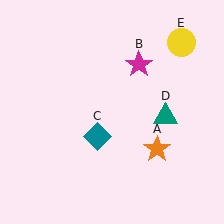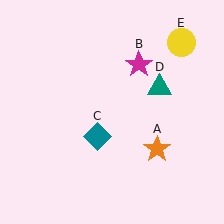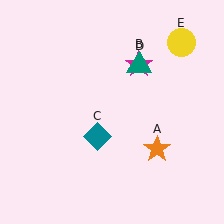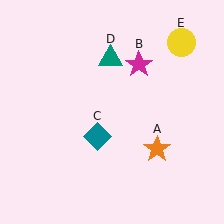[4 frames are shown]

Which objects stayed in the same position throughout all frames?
Orange star (object A) and magenta star (object B) and teal diamond (object C) and yellow circle (object E) remained stationary.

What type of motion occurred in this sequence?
The teal triangle (object D) rotated counterclockwise around the center of the scene.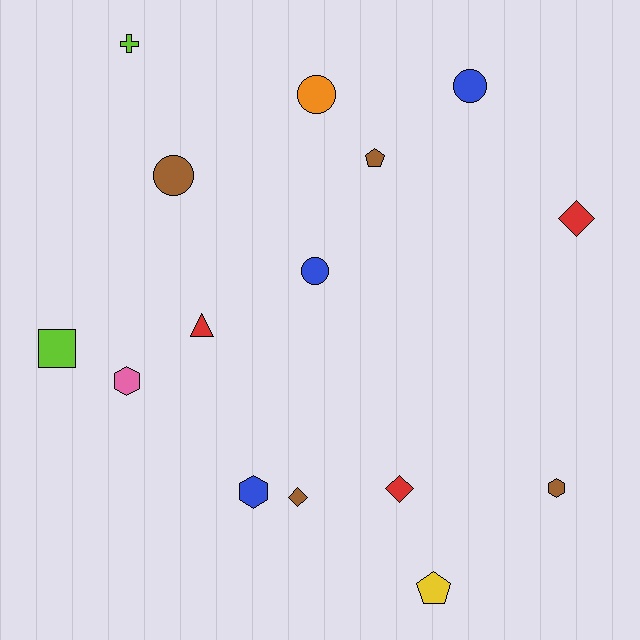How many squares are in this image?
There is 1 square.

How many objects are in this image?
There are 15 objects.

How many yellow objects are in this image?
There is 1 yellow object.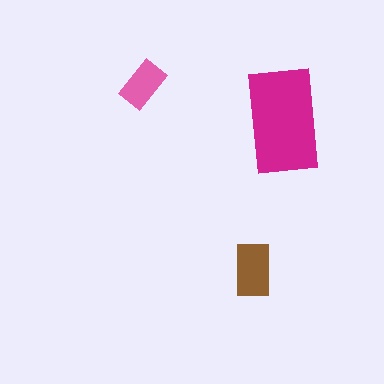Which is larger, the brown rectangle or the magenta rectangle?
The magenta one.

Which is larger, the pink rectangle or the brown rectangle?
The brown one.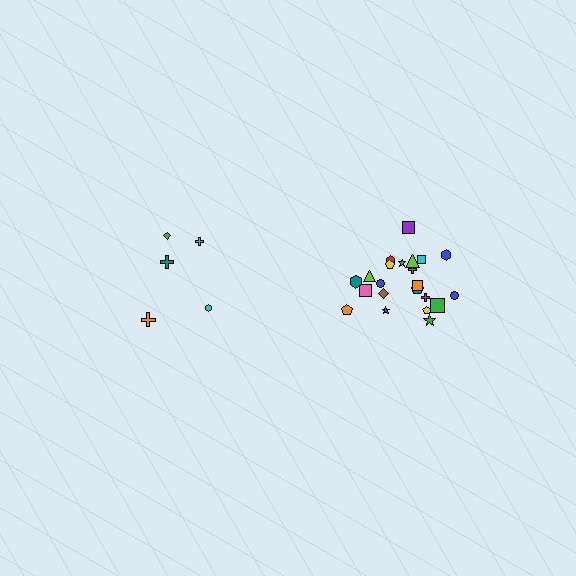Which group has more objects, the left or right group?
The right group.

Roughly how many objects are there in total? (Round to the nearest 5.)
Roughly 25 objects in total.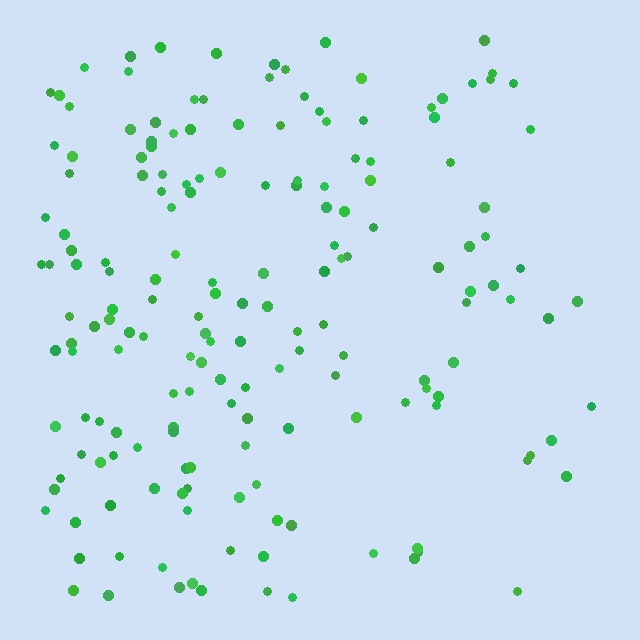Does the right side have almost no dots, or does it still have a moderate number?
Still a moderate number, just noticeably fewer than the left.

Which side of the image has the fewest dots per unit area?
The right.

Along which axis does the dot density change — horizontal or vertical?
Horizontal.